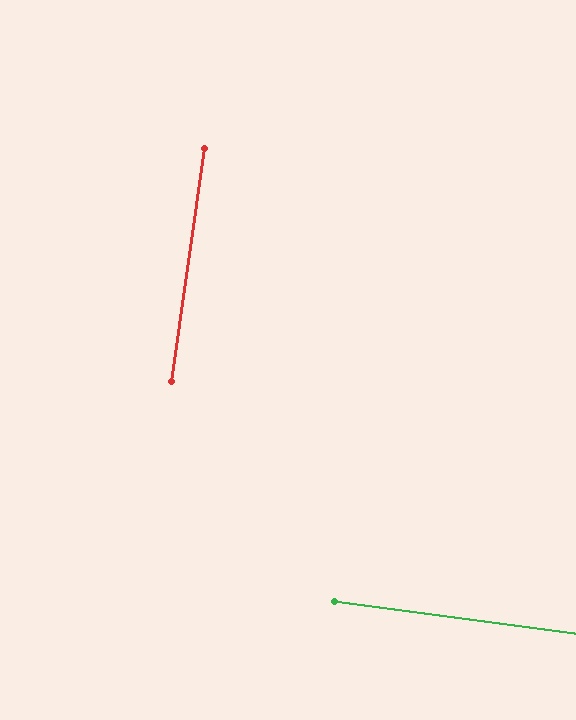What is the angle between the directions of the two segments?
Approximately 90 degrees.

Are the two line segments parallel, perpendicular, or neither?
Perpendicular — they meet at approximately 90°.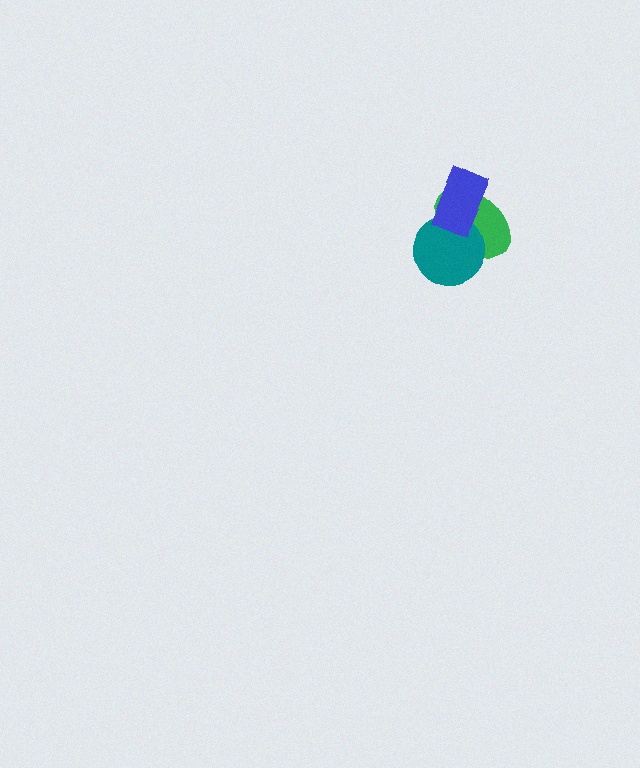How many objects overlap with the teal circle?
2 objects overlap with the teal circle.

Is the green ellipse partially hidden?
Yes, it is partially covered by another shape.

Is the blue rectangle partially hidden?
No, no other shape covers it.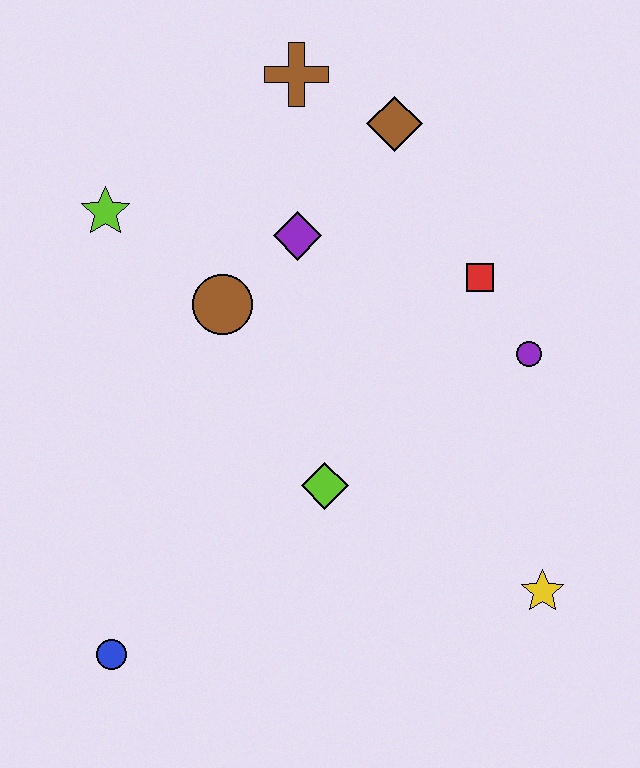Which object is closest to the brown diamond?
The brown cross is closest to the brown diamond.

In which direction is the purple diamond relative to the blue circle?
The purple diamond is above the blue circle.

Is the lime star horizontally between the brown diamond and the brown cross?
No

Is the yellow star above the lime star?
No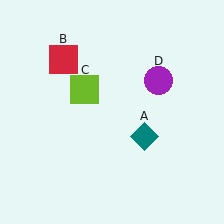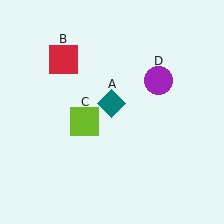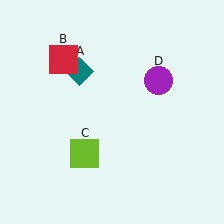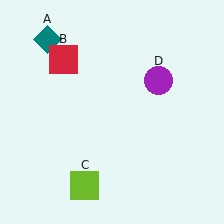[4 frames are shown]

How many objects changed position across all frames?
2 objects changed position: teal diamond (object A), lime square (object C).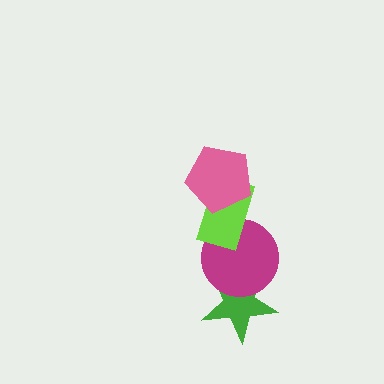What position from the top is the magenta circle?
The magenta circle is 3rd from the top.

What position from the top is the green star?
The green star is 4th from the top.